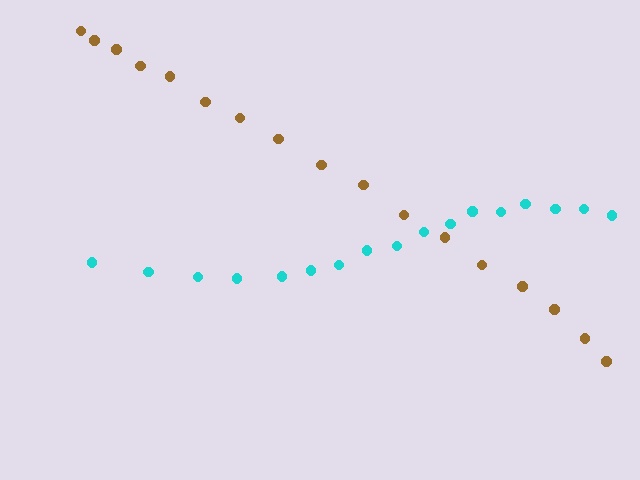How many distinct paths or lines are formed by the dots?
There are 2 distinct paths.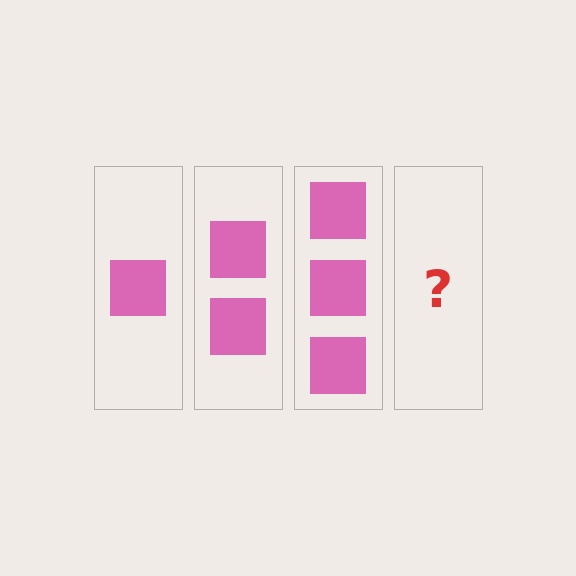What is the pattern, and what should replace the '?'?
The pattern is that each step adds one more square. The '?' should be 4 squares.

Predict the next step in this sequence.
The next step is 4 squares.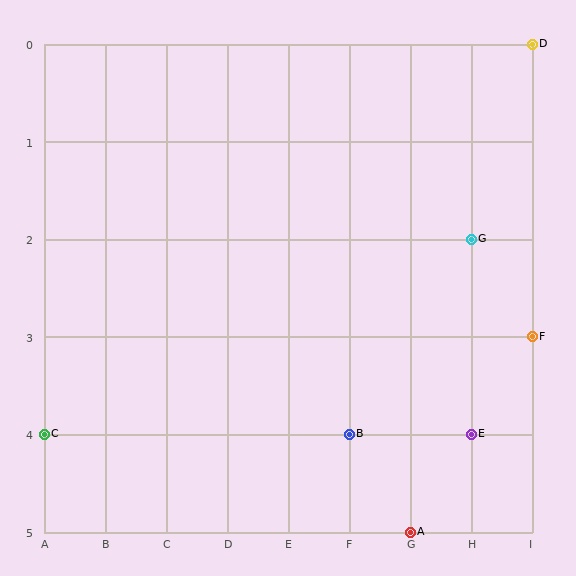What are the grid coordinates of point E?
Point E is at grid coordinates (H, 4).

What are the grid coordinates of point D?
Point D is at grid coordinates (I, 0).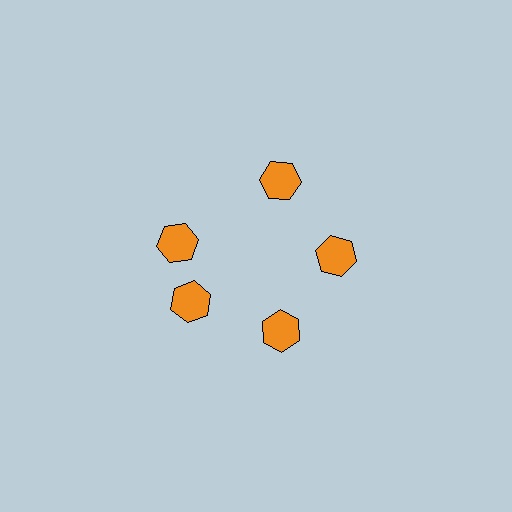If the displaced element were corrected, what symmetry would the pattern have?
It would have 5-fold rotational symmetry — the pattern would map onto itself every 72 degrees.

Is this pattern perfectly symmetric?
No. The 5 orange hexagons are arranged in a ring, but one element near the 10 o'clock position is rotated out of alignment along the ring, breaking the 5-fold rotational symmetry.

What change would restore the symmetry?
The symmetry would be restored by rotating it back into even spacing with its neighbors so that all 5 hexagons sit at equal angles and equal distance from the center.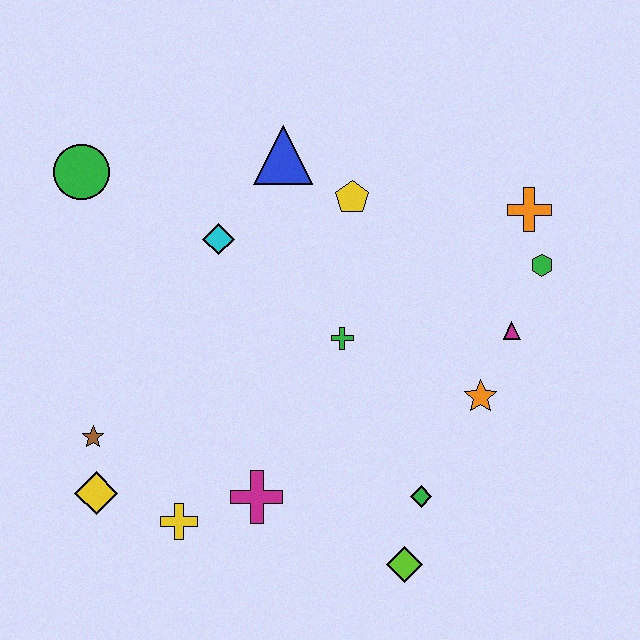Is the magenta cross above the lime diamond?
Yes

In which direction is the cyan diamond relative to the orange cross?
The cyan diamond is to the left of the orange cross.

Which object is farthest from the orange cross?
The yellow diamond is farthest from the orange cross.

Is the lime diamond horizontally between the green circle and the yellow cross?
No